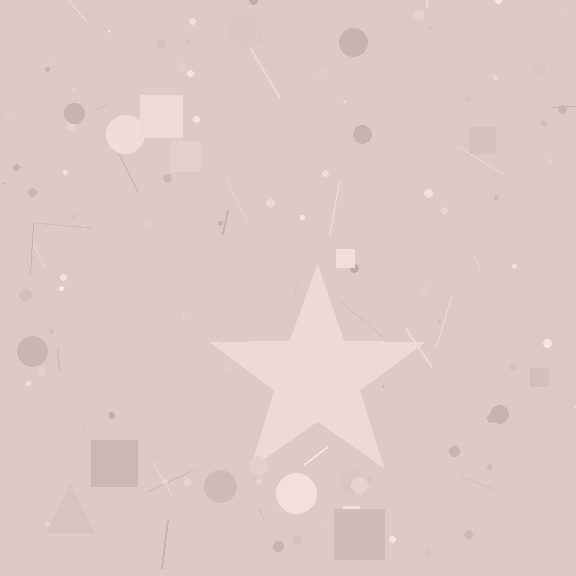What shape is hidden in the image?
A star is hidden in the image.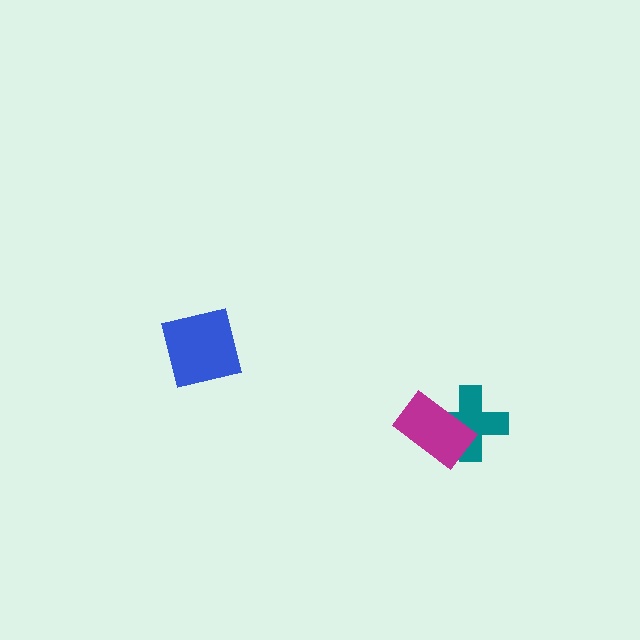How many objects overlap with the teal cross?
1 object overlaps with the teal cross.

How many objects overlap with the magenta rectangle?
1 object overlaps with the magenta rectangle.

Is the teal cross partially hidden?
Yes, it is partially covered by another shape.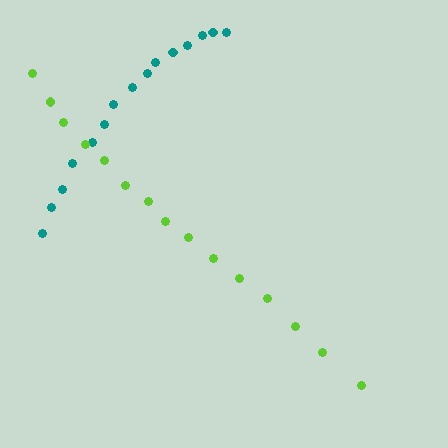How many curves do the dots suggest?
There are 2 distinct paths.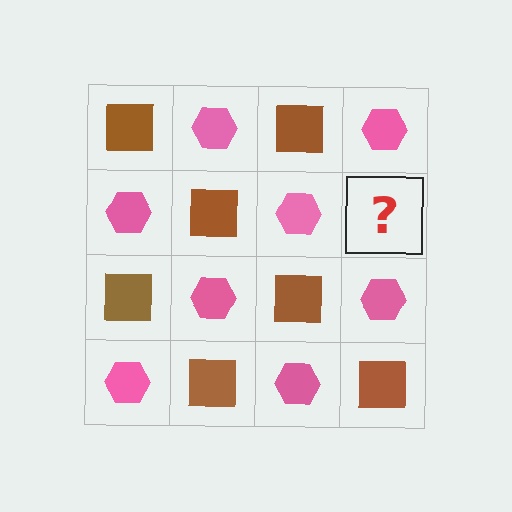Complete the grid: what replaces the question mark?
The question mark should be replaced with a brown square.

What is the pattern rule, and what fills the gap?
The rule is that it alternates brown square and pink hexagon in a checkerboard pattern. The gap should be filled with a brown square.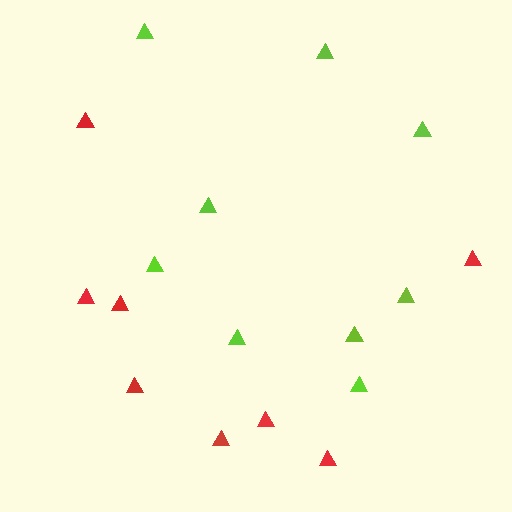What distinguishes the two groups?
There are 2 groups: one group of red triangles (8) and one group of lime triangles (9).